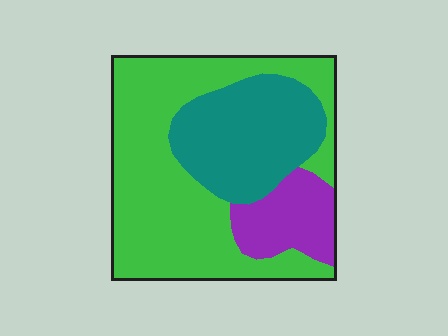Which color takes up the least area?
Purple, at roughly 15%.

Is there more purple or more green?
Green.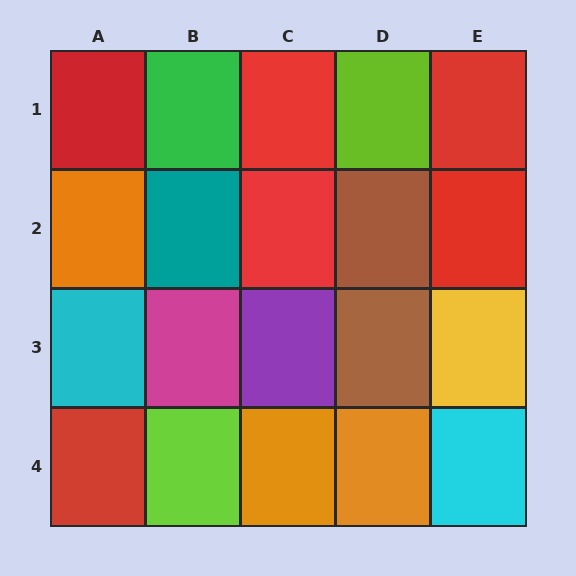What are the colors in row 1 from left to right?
Red, green, red, lime, red.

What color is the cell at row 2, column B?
Teal.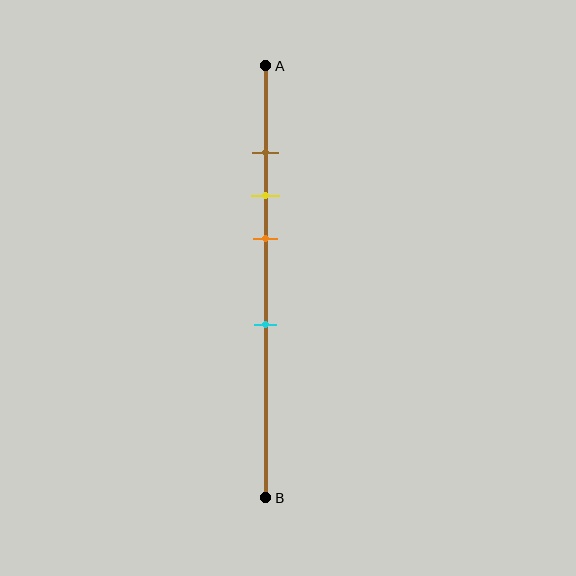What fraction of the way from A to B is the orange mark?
The orange mark is approximately 40% (0.4) of the way from A to B.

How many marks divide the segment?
There are 4 marks dividing the segment.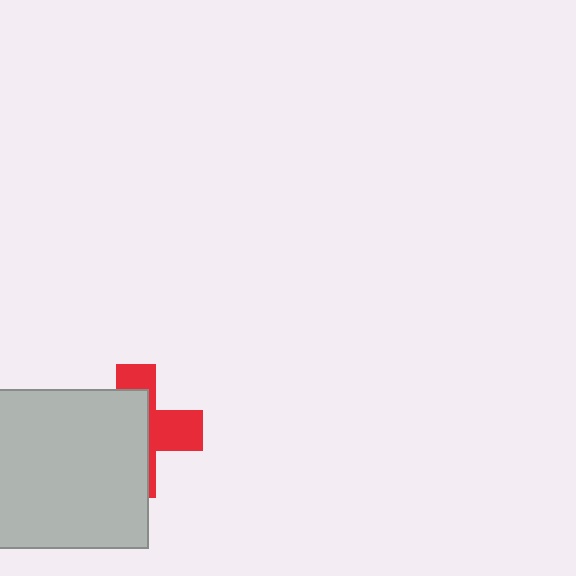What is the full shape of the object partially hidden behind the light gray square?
The partially hidden object is a red cross.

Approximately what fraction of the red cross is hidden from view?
Roughly 60% of the red cross is hidden behind the light gray square.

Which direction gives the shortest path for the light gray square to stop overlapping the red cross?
Moving left gives the shortest separation.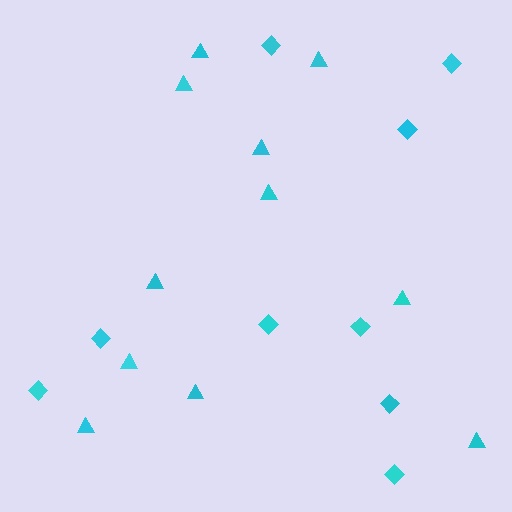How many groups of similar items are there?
There are 2 groups: one group of triangles (11) and one group of diamonds (9).